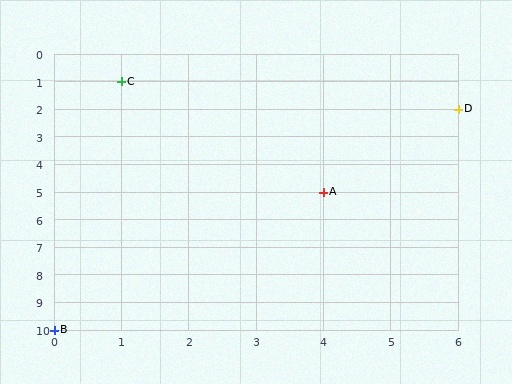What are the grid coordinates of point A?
Point A is at grid coordinates (4, 5).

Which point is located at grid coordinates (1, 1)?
Point C is at (1, 1).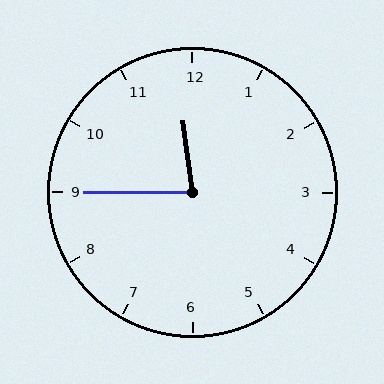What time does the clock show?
11:45.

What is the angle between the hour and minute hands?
Approximately 82 degrees.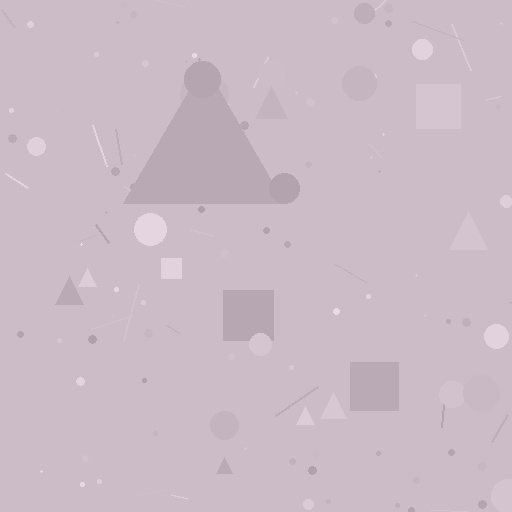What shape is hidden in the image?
A triangle is hidden in the image.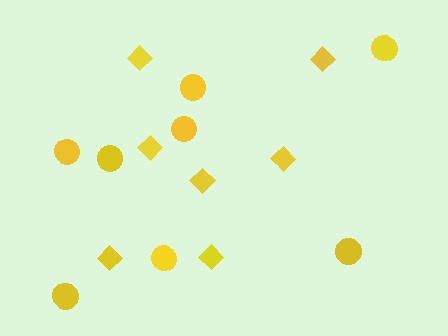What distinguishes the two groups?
There are 2 groups: one group of diamonds (7) and one group of circles (8).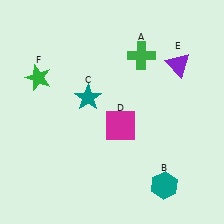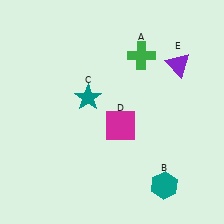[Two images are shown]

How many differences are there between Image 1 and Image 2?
There is 1 difference between the two images.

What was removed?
The green star (F) was removed in Image 2.